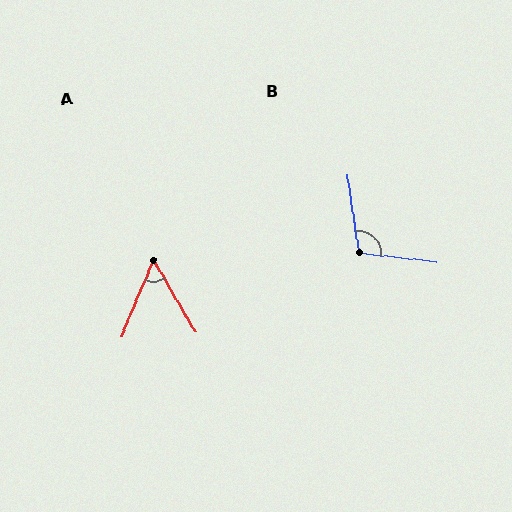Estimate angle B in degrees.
Approximately 104 degrees.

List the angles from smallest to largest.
A (53°), B (104°).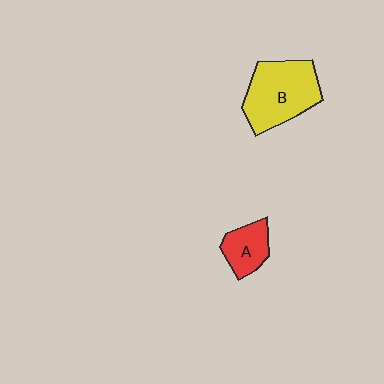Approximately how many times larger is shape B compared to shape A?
Approximately 2.1 times.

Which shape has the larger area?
Shape B (yellow).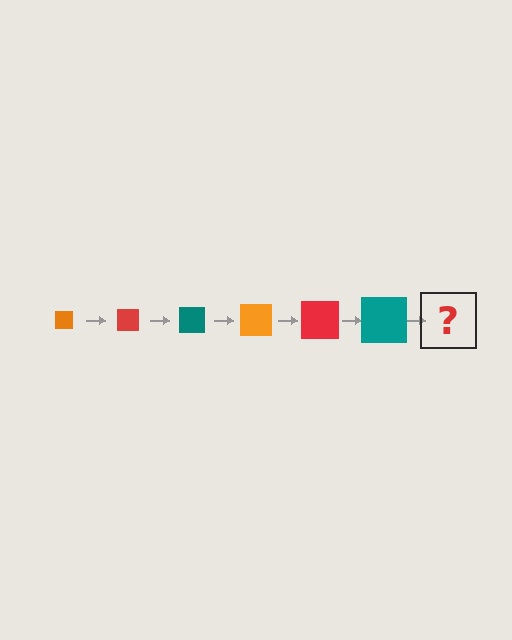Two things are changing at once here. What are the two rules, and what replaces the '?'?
The two rules are that the square grows larger each step and the color cycles through orange, red, and teal. The '?' should be an orange square, larger than the previous one.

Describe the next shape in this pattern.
It should be an orange square, larger than the previous one.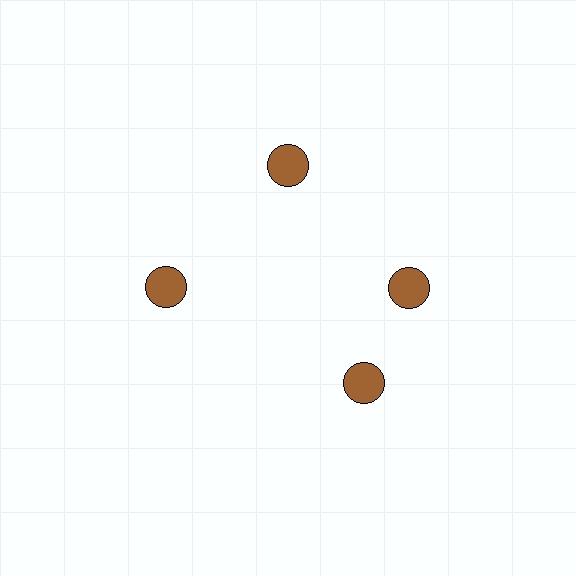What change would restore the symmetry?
The symmetry would be restored by rotating it back into even spacing with its neighbors so that all 4 circles sit at equal angles and equal distance from the center.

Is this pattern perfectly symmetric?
No. The 4 brown circles are arranged in a ring, but one element near the 6 o'clock position is rotated out of alignment along the ring, breaking the 4-fold rotational symmetry.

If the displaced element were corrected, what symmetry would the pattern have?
It would have 4-fold rotational symmetry — the pattern would map onto itself every 90 degrees.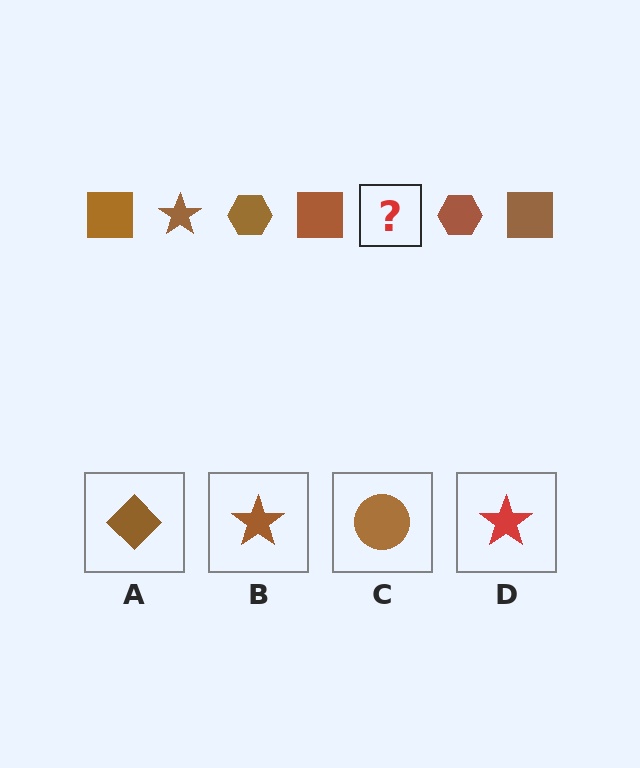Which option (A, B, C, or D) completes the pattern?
B.